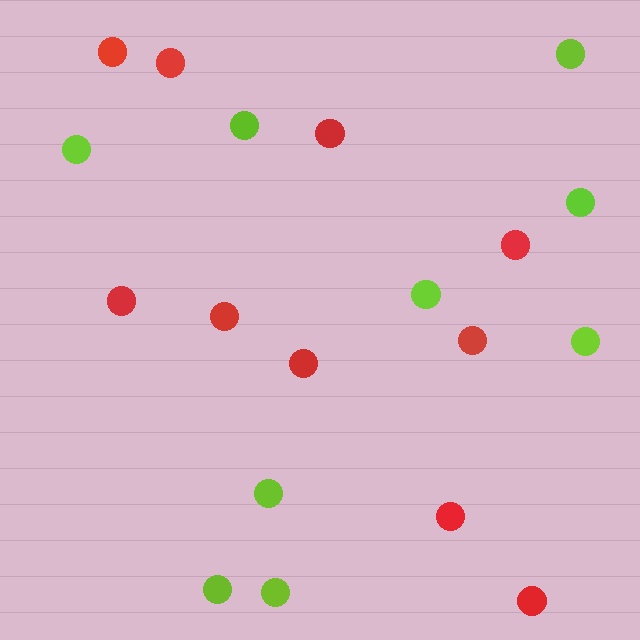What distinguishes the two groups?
There are 2 groups: one group of red circles (10) and one group of lime circles (9).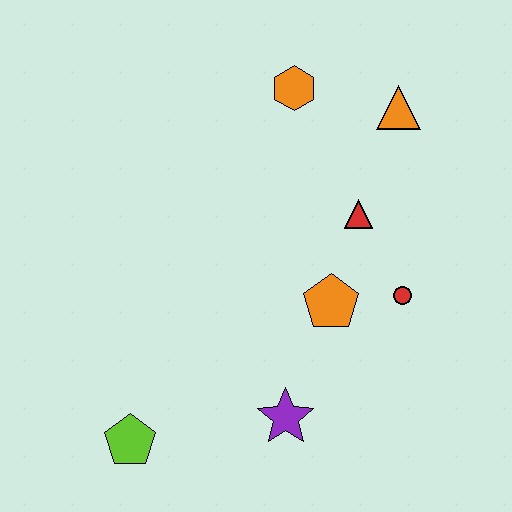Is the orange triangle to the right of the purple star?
Yes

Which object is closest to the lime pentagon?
The purple star is closest to the lime pentagon.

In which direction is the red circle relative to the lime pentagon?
The red circle is to the right of the lime pentagon.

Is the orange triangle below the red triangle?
No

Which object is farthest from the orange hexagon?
The lime pentagon is farthest from the orange hexagon.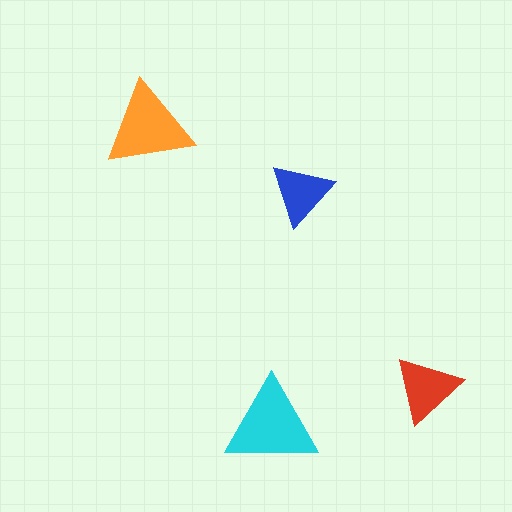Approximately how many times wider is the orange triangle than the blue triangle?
About 1.5 times wider.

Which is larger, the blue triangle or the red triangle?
The red one.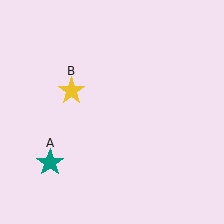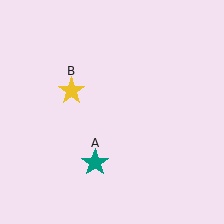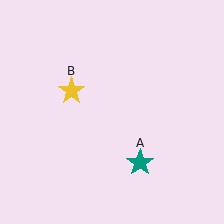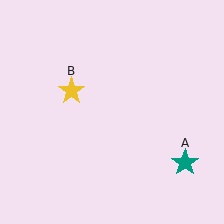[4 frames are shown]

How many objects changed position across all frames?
1 object changed position: teal star (object A).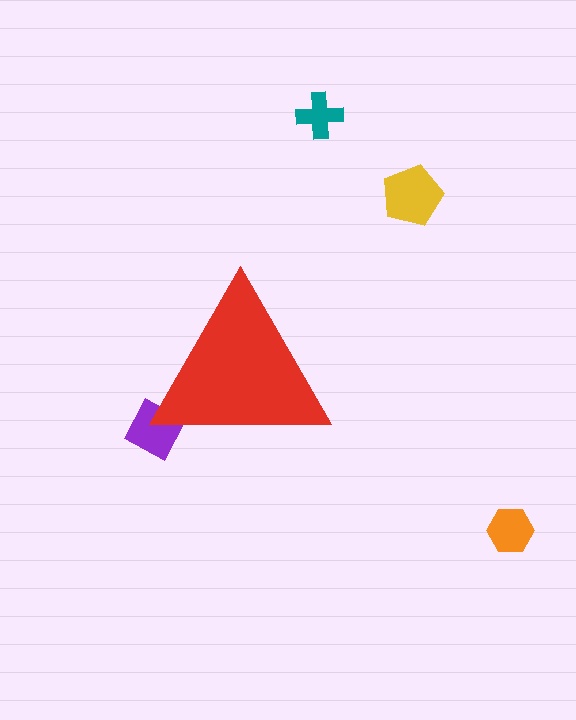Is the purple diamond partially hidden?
Yes, the purple diamond is partially hidden behind the red triangle.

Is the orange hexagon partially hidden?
No, the orange hexagon is fully visible.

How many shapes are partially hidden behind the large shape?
1 shape is partially hidden.